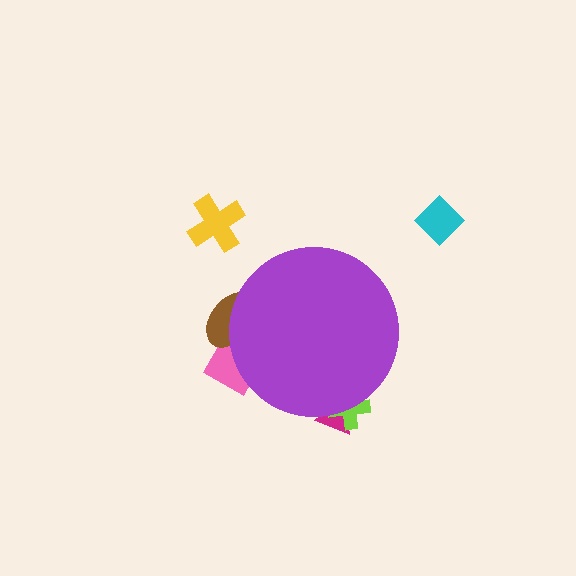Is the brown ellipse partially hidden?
Yes, the brown ellipse is partially hidden behind the purple circle.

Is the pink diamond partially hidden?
Yes, the pink diamond is partially hidden behind the purple circle.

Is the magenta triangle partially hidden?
Yes, the magenta triangle is partially hidden behind the purple circle.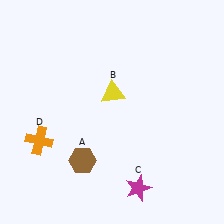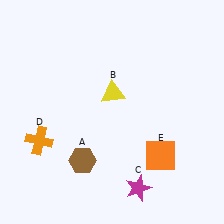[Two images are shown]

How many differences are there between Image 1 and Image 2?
There is 1 difference between the two images.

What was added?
An orange square (E) was added in Image 2.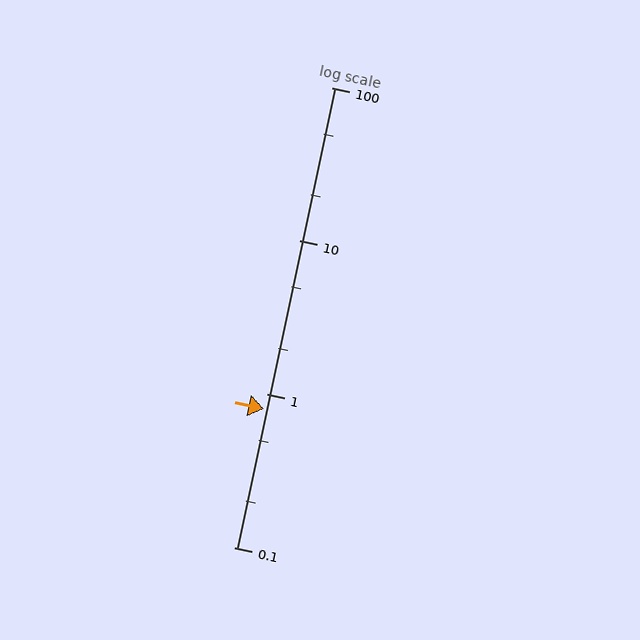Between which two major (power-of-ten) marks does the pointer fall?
The pointer is between 0.1 and 1.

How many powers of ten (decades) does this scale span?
The scale spans 3 decades, from 0.1 to 100.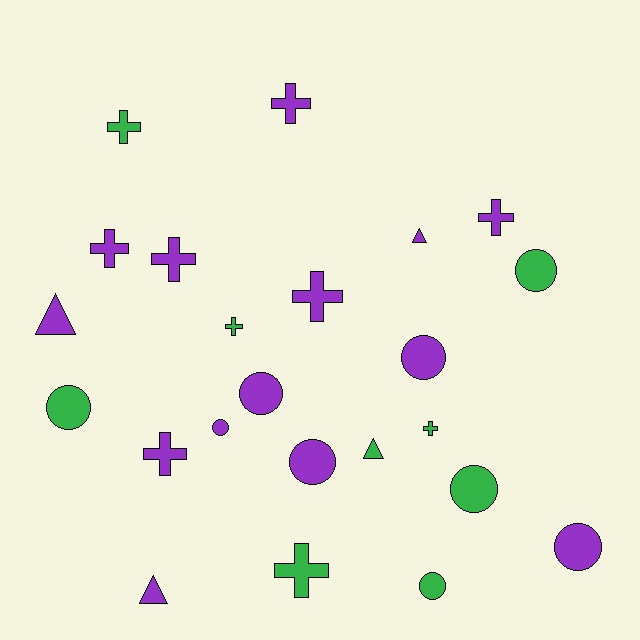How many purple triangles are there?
There are 3 purple triangles.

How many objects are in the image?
There are 23 objects.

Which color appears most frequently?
Purple, with 14 objects.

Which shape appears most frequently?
Cross, with 10 objects.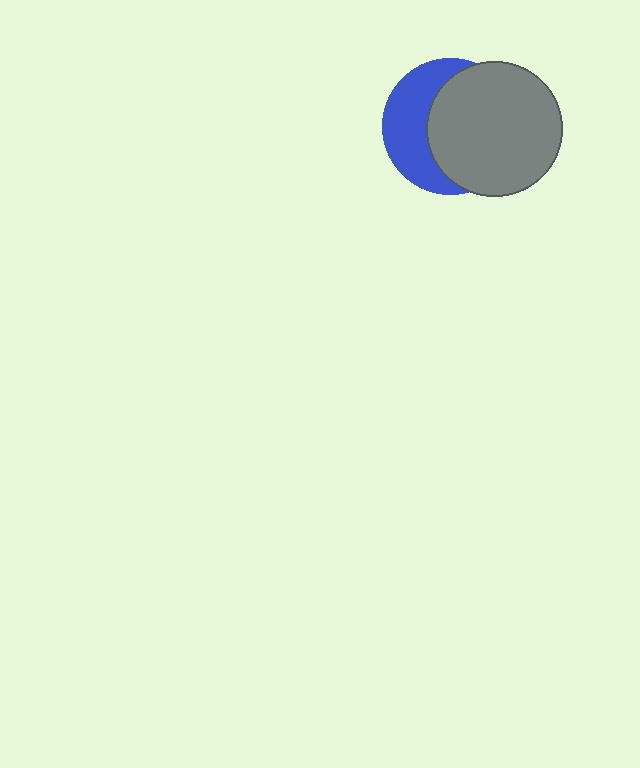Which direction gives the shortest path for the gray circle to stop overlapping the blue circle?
Moving right gives the shortest separation.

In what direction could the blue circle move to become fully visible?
The blue circle could move left. That would shift it out from behind the gray circle entirely.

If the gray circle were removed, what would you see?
You would see the complete blue circle.